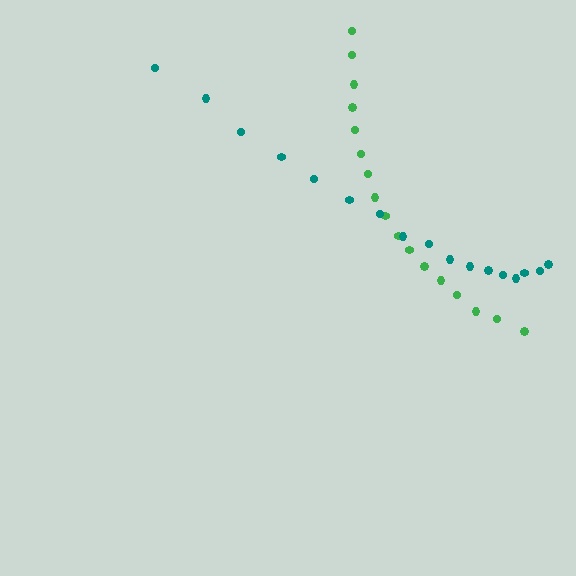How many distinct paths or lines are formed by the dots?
There are 2 distinct paths.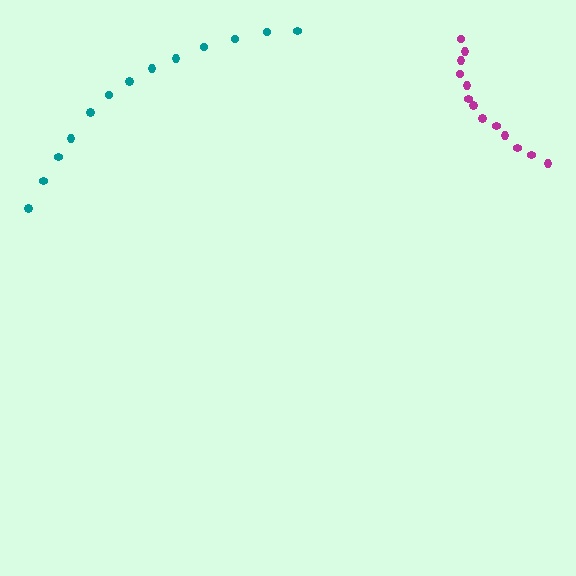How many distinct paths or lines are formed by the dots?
There are 2 distinct paths.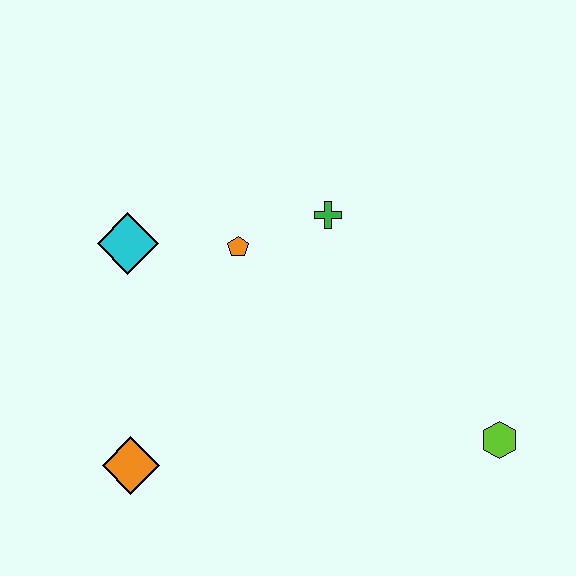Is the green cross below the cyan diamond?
No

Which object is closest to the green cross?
The orange pentagon is closest to the green cross.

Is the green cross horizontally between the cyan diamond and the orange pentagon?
No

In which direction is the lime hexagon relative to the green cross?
The lime hexagon is below the green cross.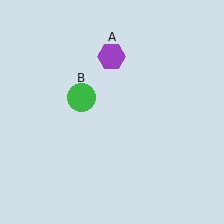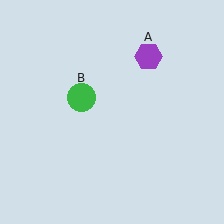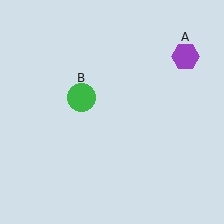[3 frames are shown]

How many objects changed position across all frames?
1 object changed position: purple hexagon (object A).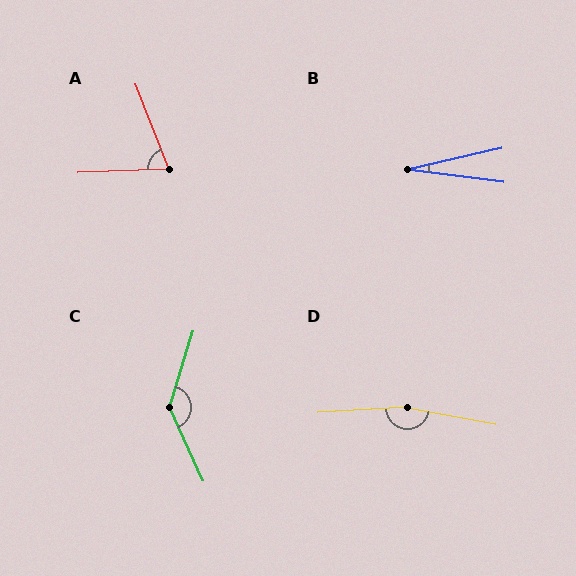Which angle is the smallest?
B, at approximately 20 degrees.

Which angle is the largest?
D, at approximately 166 degrees.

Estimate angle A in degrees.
Approximately 71 degrees.